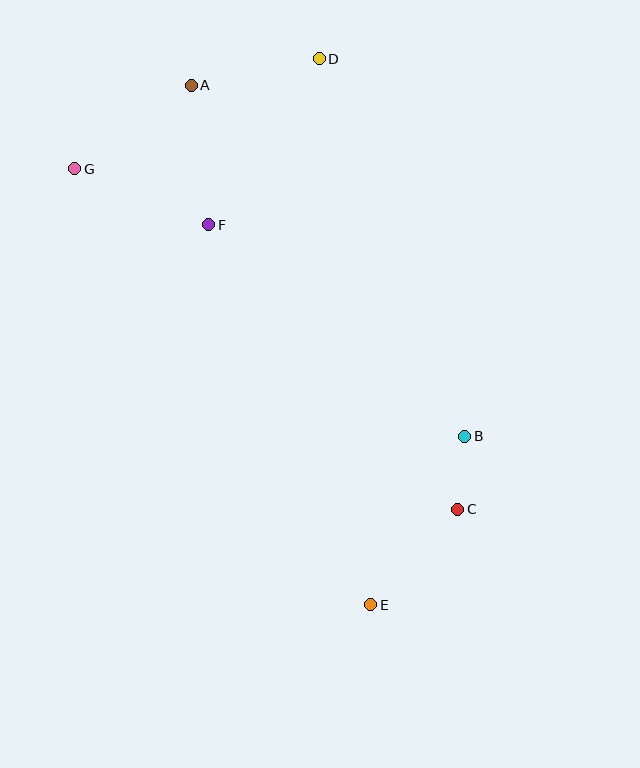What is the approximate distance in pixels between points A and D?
The distance between A and D is approximately 131 pixels.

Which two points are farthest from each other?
Points A and E are farthest from each other.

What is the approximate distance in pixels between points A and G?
The distance between A and G is approximately 143 pixels.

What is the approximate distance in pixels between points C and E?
The distance between C and E is approximately 130 pixels.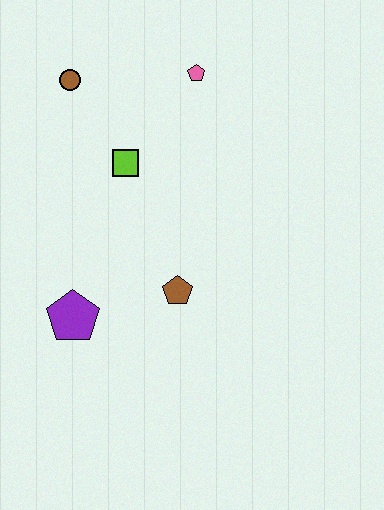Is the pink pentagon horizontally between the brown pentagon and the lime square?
No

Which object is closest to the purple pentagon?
The brown pentagon is closest to the purple pentagon.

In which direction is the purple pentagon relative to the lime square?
The purple pentagon is below the lime square.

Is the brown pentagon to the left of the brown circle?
No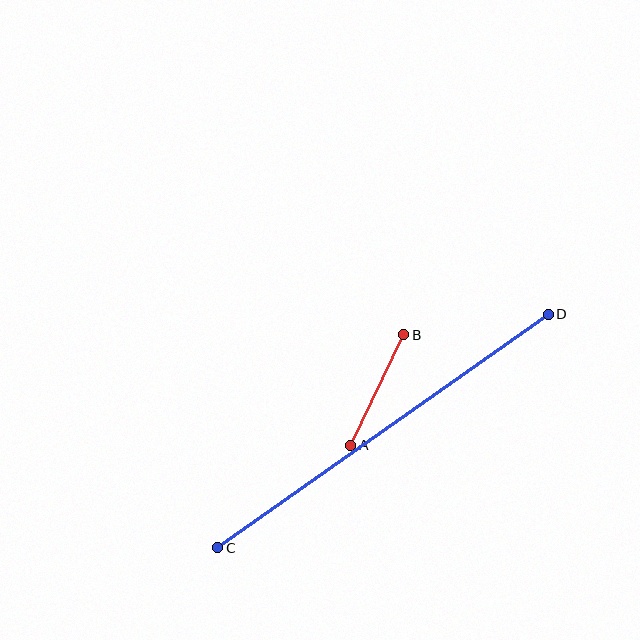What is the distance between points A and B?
The distance is approximately 123 pixels.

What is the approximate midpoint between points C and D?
The midpoint is at approximately (383, 431) pixels.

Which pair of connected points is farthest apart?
Points C and D are farthest apart.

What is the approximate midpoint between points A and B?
The midpoint is at approximately (377, 390) pixels.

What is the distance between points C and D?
The distance is approximately 404 pixels.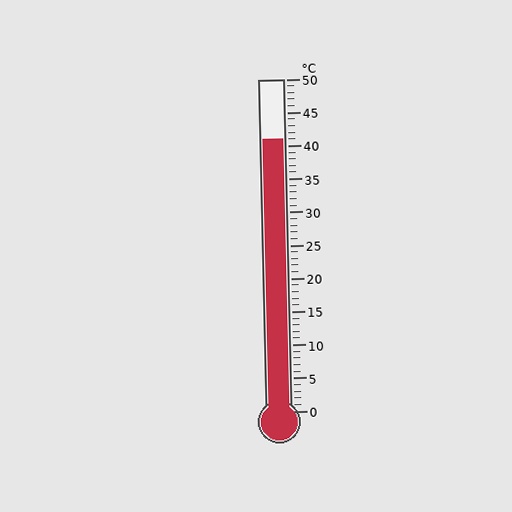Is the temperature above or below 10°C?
The temperature is above 10°C.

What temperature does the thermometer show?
The thermometer shows approximately 41°C.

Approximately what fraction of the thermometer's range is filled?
The thermometer is filled to approximately 80% of its range.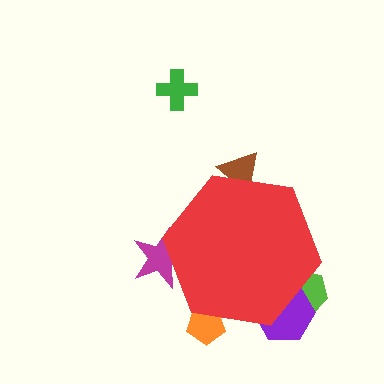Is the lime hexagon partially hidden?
Yes, the lime hexagon is partially hidden behind the red hexagon.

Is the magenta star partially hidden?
Yes, the magenta star is partially hidden behind the red hexagon.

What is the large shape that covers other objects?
A red hexagon.